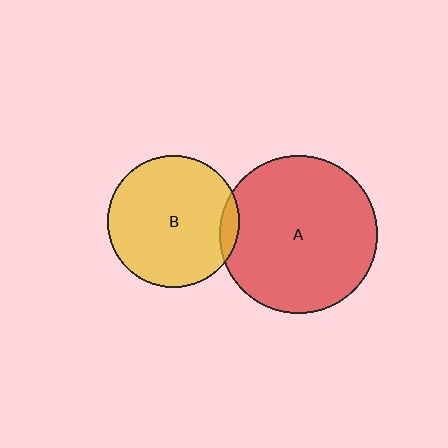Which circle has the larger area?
Circle A (red).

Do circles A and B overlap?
Yes.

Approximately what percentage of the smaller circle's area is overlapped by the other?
Approximately 5%.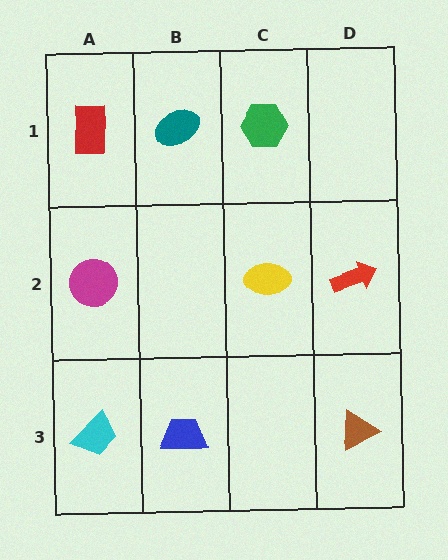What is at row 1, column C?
A green hexagon.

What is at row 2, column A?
A magenta circle.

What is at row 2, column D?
A red arrow.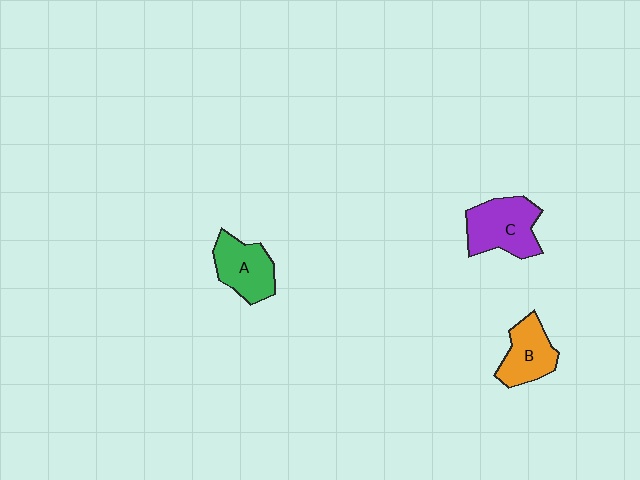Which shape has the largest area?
Shape C (purple).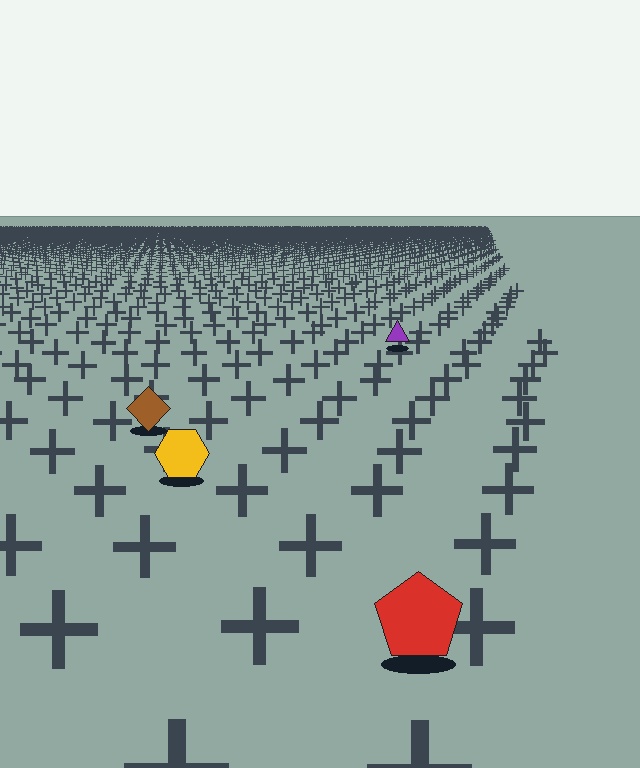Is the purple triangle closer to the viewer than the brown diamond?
No. The brown diamond is closer — you can tell from the texture gradient: the ground texture is coarser near it.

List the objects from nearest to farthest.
From nearest to farthest: the red pentagon, the yellow hexagon, the brown diamond, the purple triangle.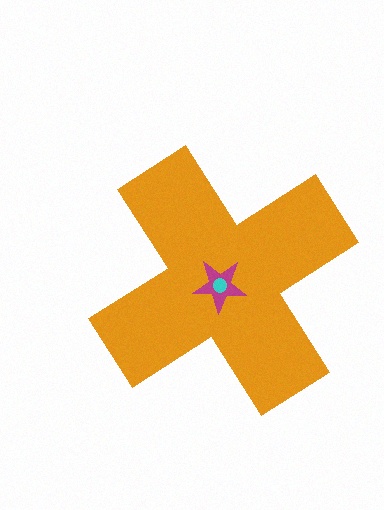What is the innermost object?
The cyan circle.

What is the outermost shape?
The orange cross.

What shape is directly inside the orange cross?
The magenta star.